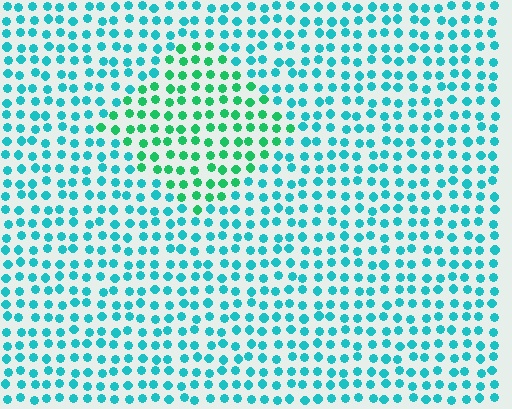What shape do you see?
I see a diamond.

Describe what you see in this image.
The image is filled with small cyan elements in a uniform arrangement. A diamond-shaped region is visible where the elements are tinted to a slightly different hue, forming a subtle color boundary.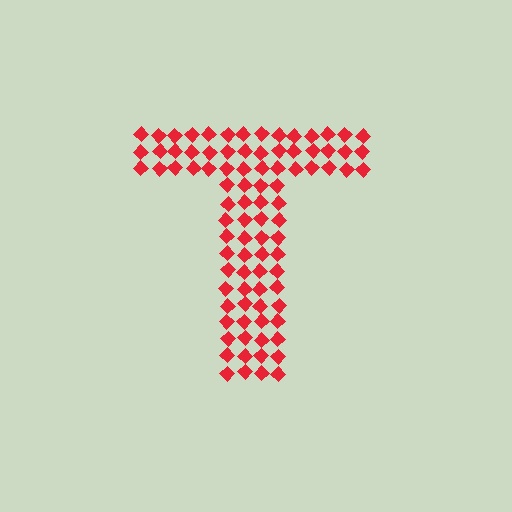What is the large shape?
The large shape is the letter T.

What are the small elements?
The small elements are diamonds.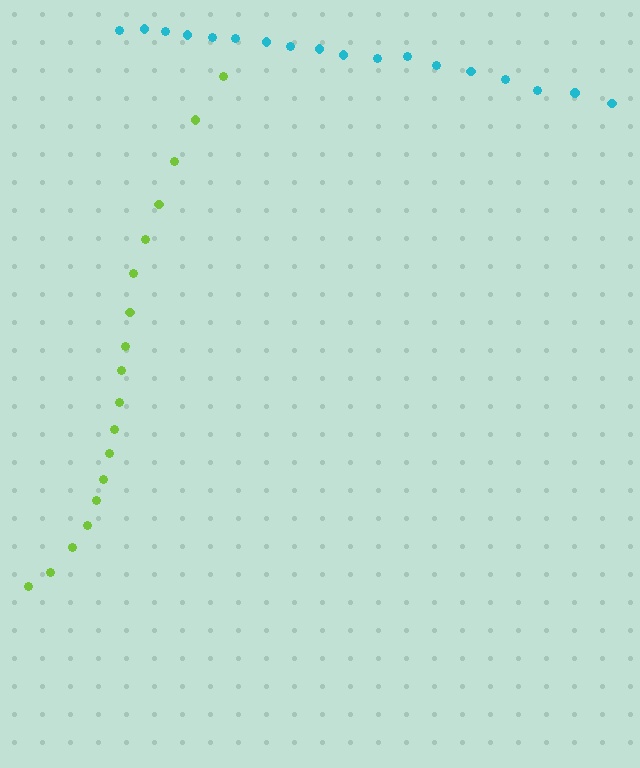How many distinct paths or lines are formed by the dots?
There are 2 distinct paths.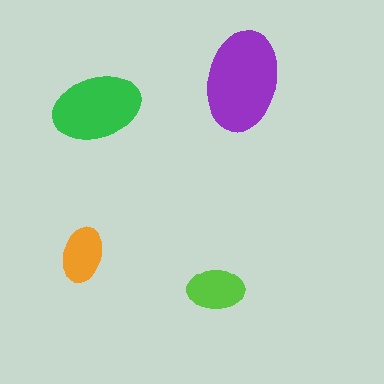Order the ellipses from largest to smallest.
the purple one, the green one, the lime one, the orange one.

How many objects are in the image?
There are 4 objects in the image.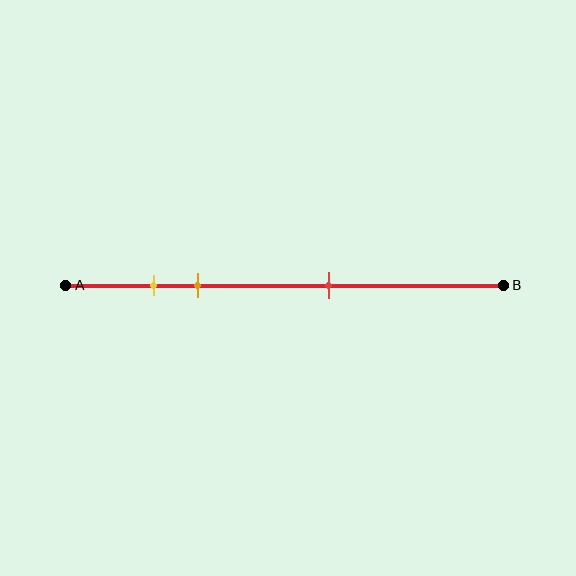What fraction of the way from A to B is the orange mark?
The orange mark is approximately 30% (0.3) of the way from A to B.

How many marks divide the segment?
There are 3 marks dividing the segment.